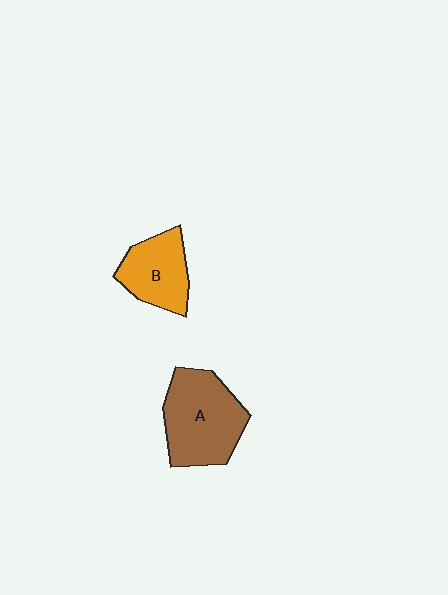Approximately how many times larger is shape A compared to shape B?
Approximately 1.5 times.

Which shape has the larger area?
Shape A (brown).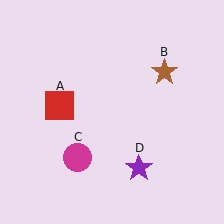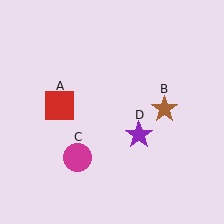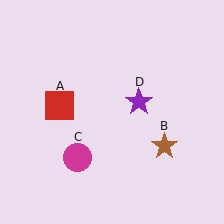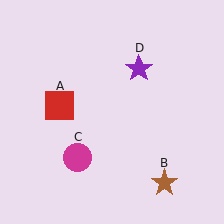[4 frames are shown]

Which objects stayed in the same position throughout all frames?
Red square (object A) and magenta circle (object C) remained stationary.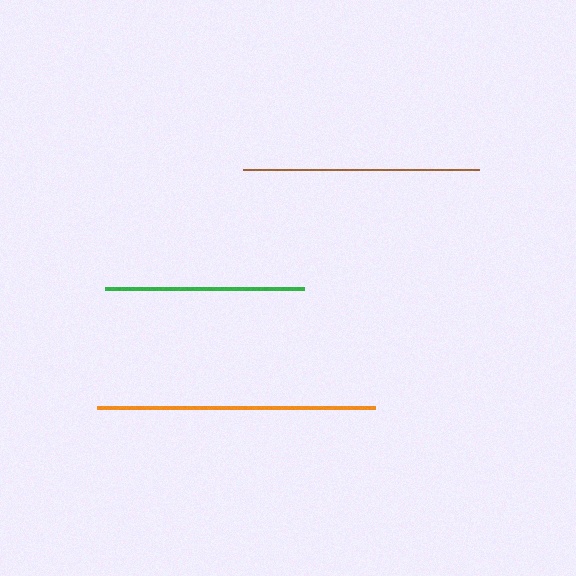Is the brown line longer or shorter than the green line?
The brown line is longer than the green line.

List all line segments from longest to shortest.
From longest to shortest: orange, brown, green.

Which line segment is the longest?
The orange line is the longest at approximately 279 pixels.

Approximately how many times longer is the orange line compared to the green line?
The orange line is approximately 1.4 times the length of the green line.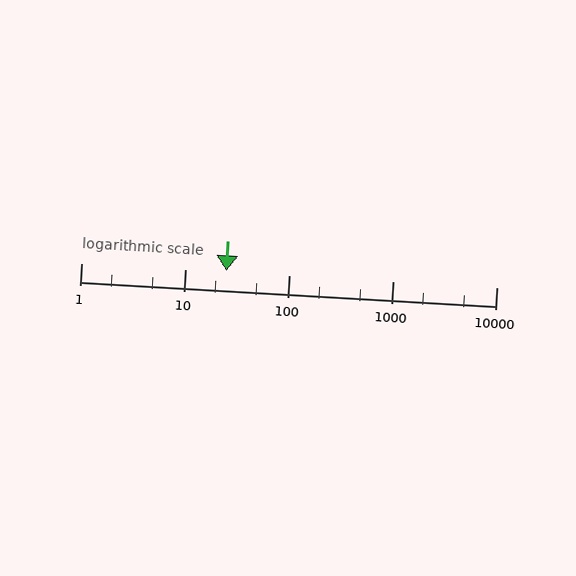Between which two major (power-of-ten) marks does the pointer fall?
The pointer is between 10 and 100.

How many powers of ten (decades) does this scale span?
The scale spans 4 decades, from 1 to 10000.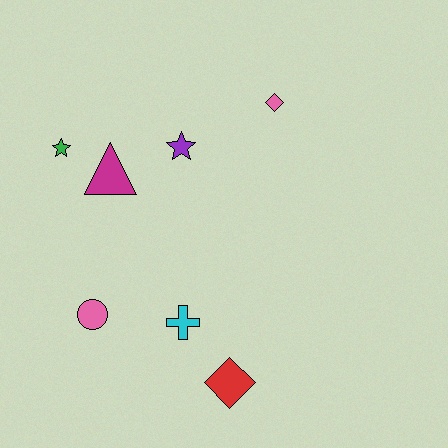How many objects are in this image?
There are 7 objects.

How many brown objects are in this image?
There are no brown objects.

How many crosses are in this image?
There is 1 cross.